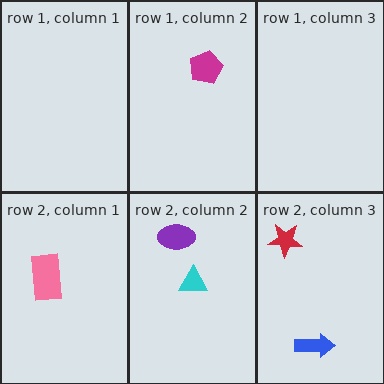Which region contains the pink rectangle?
The row 2, column 1 region.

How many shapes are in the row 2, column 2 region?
2.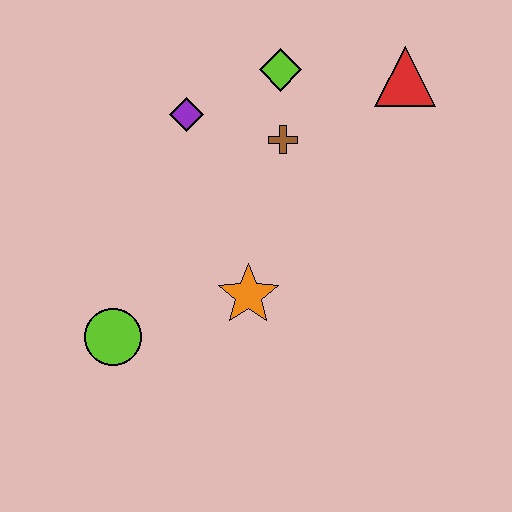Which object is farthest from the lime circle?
The red triangle is farthest from the lime circle.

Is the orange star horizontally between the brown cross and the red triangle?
No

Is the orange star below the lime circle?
No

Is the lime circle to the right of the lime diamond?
No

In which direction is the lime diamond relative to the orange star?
The lime diamond is above the orange star.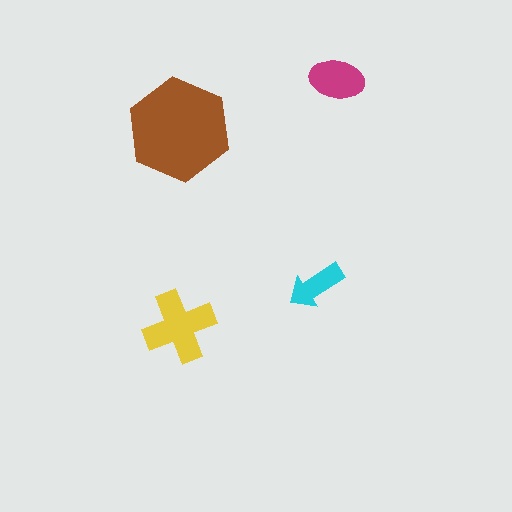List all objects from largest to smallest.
The brown hexagon, the yellow cross, the magenta ellipse, the cyan arrow.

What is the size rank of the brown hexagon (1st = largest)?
1st.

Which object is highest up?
The magenta ellipse is topmost.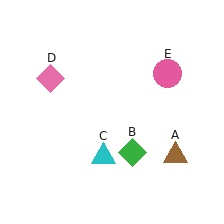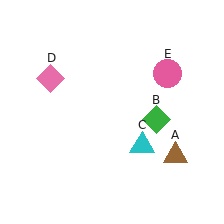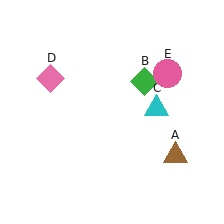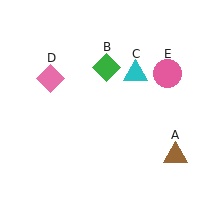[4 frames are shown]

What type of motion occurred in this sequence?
The green diamond (object B), cyan triangle (object C) rotated counterclockwise around the center of the scene.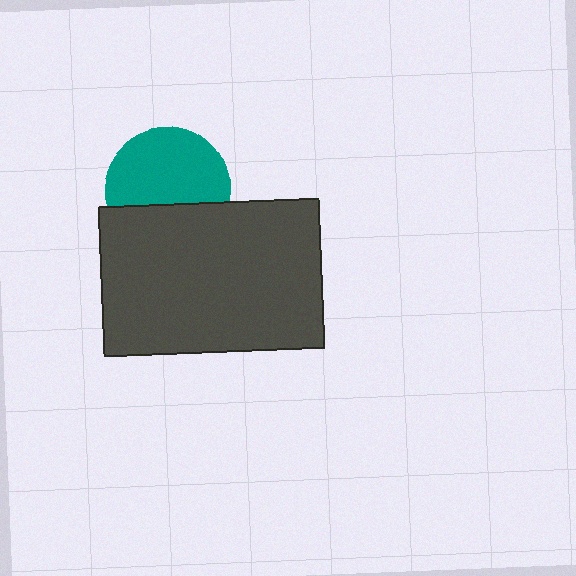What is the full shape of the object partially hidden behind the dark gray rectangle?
The partially hidden object is a teal circle.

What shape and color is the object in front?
The object in front is a dark gray rectangle.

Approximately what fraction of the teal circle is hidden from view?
Roughly 35% of the teal circle is hidden behind the dark gray rectangle.